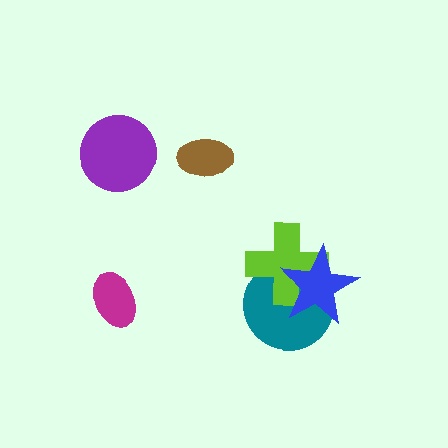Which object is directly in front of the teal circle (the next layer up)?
The lime cross is directly in front of the teal circle.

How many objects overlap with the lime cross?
2 objects overlap with the lime cross.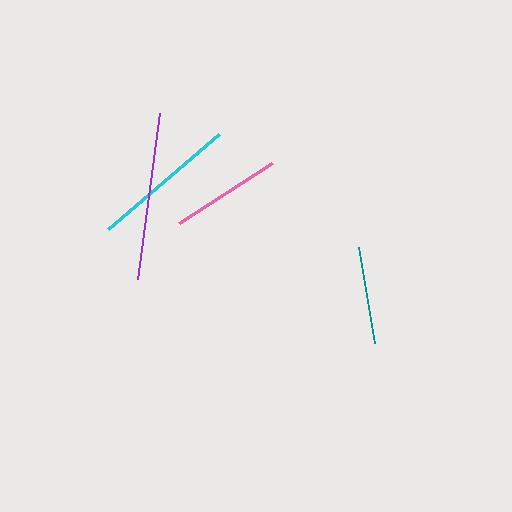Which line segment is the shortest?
The teal line is the shortest at approximately 98 pixels.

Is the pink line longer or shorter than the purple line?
The purple line is longer than the pink line.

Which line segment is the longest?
The purple line is the longest at approximately 168 pixels.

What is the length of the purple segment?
The purple segment is approximately 168 pixels long.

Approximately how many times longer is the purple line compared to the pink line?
The purple line is approximately 1.5 times the length of the pink line.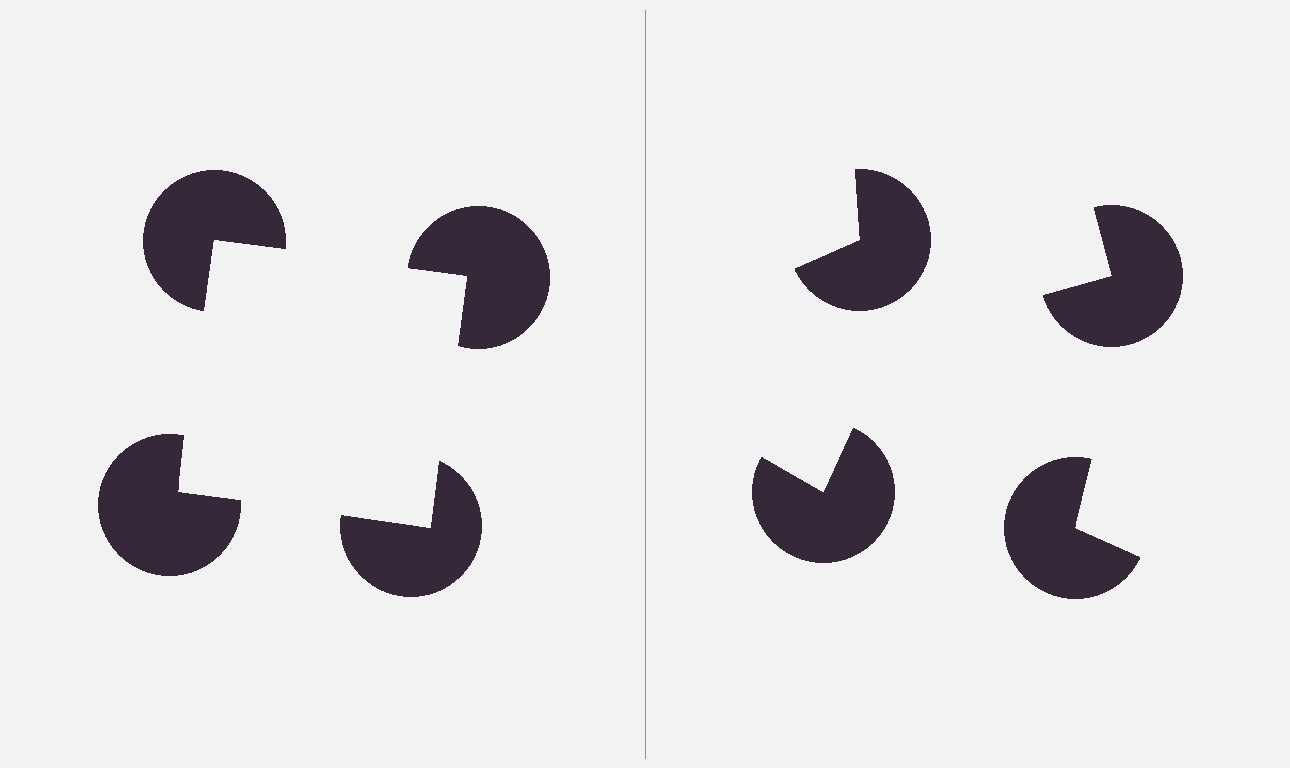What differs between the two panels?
The pac-man discs are positioned identically on both sides; only the wedge orientations differ. On the left they align to a square; on the right they are misaligned.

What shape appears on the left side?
An illusory square.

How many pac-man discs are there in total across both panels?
8 — 4 on each side.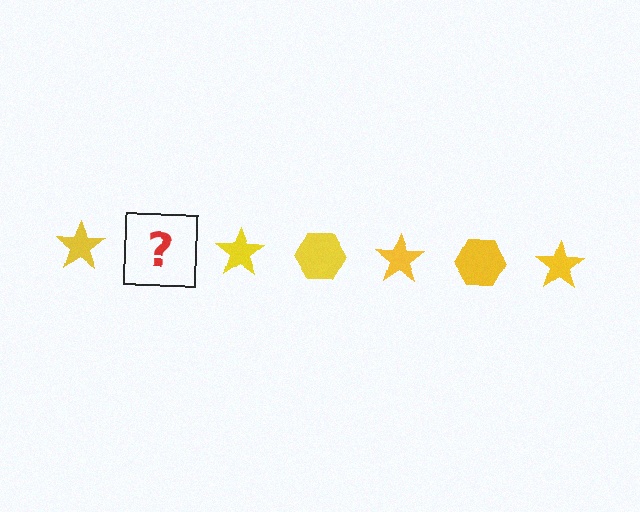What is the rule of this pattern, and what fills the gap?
The rule is that the pattern cycles through star, hexagon shapes in yellow. The gap should be filled with a yellow hexagon.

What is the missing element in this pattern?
The missing element is a yellow hexagon.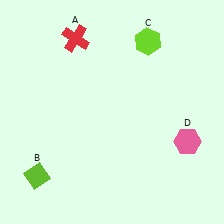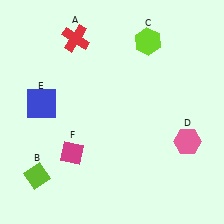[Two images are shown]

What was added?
A blue square (E), a magenta diamond (F) were added in Image 2.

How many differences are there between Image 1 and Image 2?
There are 2 differences between the two images.